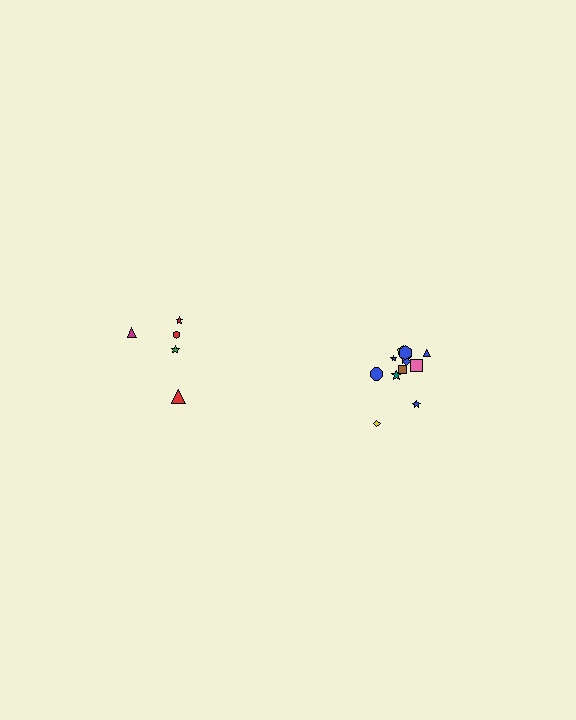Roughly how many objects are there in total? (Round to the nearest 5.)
Roughly 15 objects in total.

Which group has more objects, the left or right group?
The right group.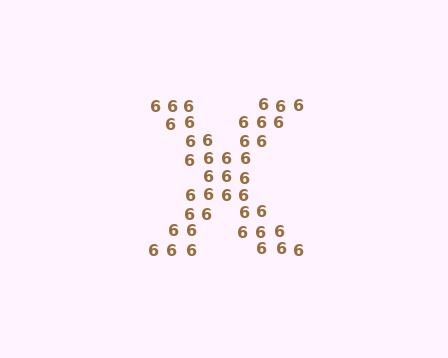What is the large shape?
The large shape is the letter X.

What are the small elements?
The small elements are digit 6's.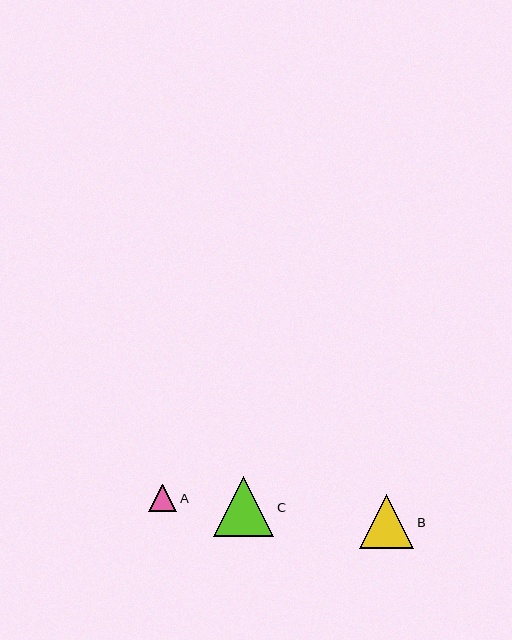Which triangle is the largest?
Triangle C is the largest with a size of approximately 60 pixels.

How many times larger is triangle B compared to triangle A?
Triangle B is approximately 1.9 times the size of triangle A.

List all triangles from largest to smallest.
From largest to smallest: C, B, A.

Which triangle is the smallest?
Triangle A is the smallest with a size of approximately 28 pixels.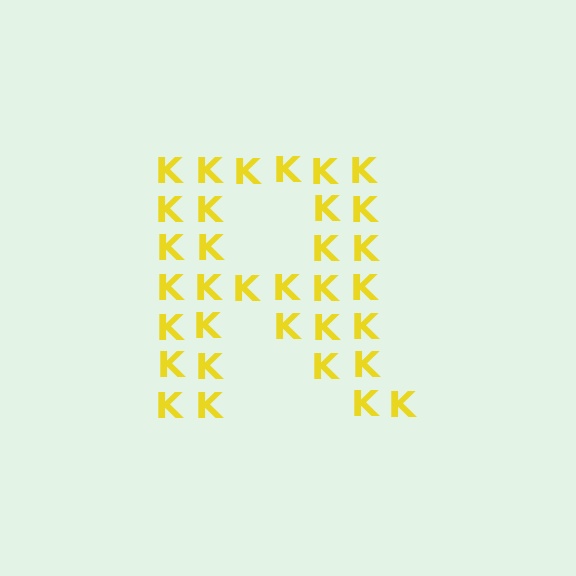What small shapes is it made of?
It is made of small letter K's.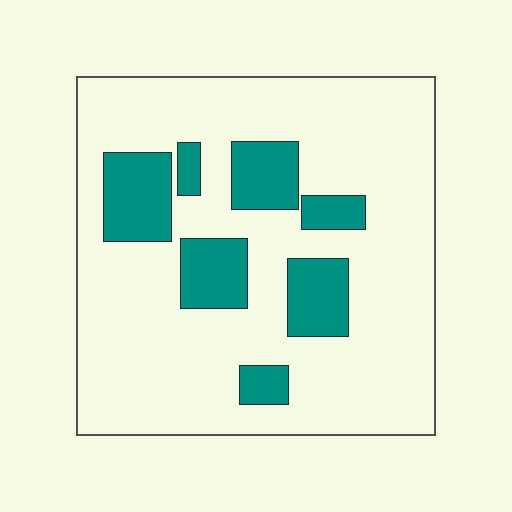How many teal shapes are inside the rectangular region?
7.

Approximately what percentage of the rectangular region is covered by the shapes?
Approximately 20%.